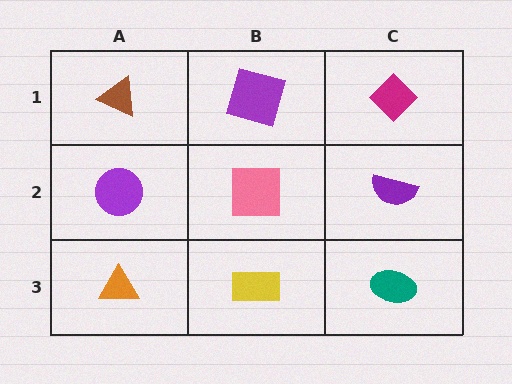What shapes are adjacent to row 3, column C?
A purple semicircle (row 2, column C), a yellow rectangle (row 3, column B).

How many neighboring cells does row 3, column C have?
2.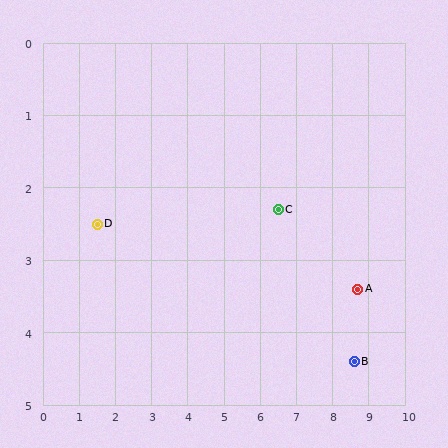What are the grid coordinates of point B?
Point B is at approximately (8.6, 4.4).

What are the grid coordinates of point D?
Point D is at approximately (1.5, 2.5).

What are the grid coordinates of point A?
Point A is at approximately (8.7, 3.4).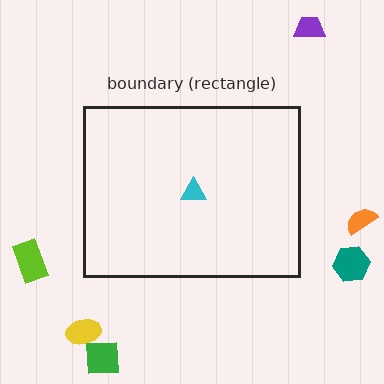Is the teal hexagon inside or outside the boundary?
Outside.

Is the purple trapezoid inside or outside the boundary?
Outside.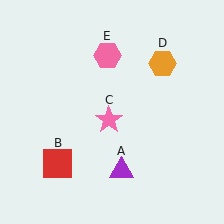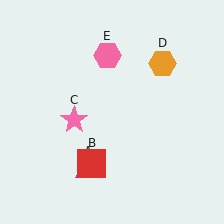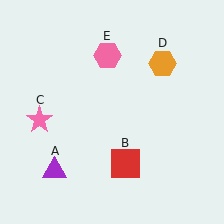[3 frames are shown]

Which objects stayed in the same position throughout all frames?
Orange hexagon (object D) and pink hexagon (object E) remained stationary.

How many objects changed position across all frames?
3 objects changed position: purple triangle (object A), red square (object B), pink star (object C).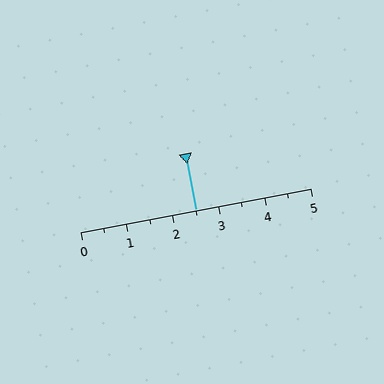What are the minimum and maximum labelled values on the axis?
The axis runs from 0 to 5.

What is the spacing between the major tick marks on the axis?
The major ticks are spaced 1 apart.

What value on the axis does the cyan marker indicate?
The marker indicates approximately 2.5.